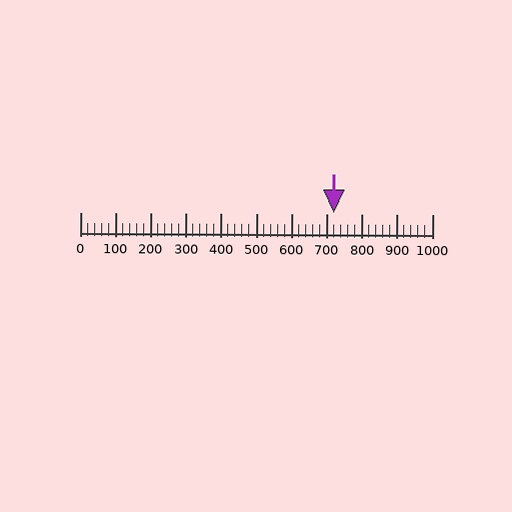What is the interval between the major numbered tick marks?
The major tick marks are spaced 100 units apart.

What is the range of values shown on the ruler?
The ruler shows values from 0 to 1000.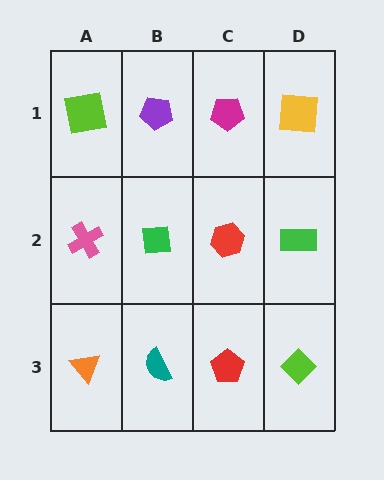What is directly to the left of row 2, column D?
A red hexagon.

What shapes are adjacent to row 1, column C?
A red hexagon (row 2, column C), a purple pentagon (row 1, column B), a yellow square (row 1, column D).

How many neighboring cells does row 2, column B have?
4.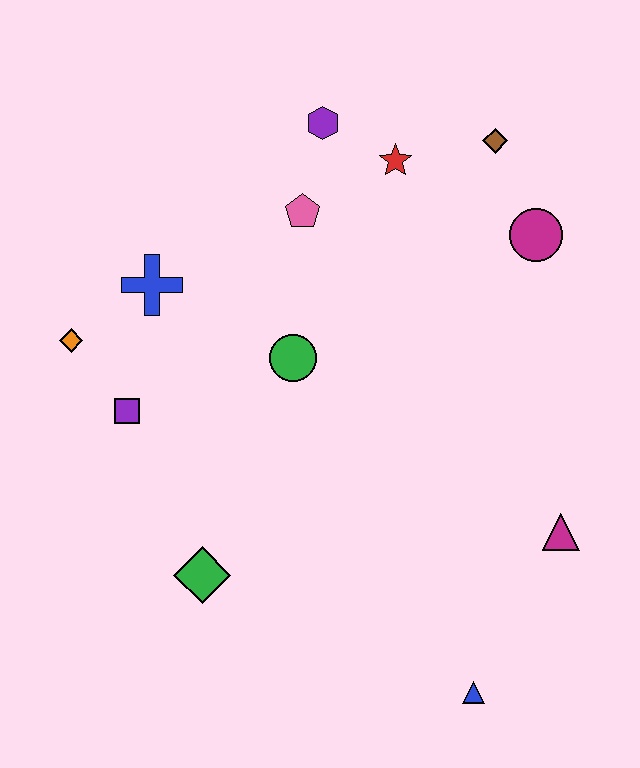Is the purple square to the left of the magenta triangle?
Yes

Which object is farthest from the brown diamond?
The blue triangle is farthest from the brown diamond.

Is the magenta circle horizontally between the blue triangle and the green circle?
No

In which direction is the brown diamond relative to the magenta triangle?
The brown diamond is above the magenta triangle.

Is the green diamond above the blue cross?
No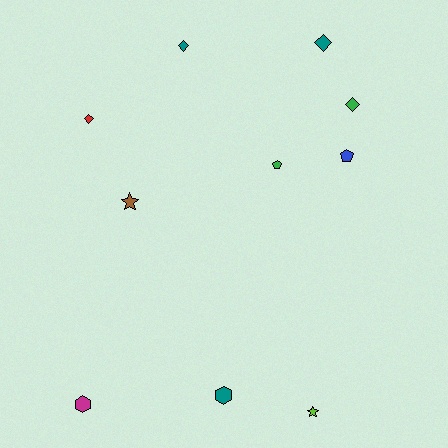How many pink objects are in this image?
There are no pink objects.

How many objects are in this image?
There are 10 objects.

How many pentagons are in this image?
There are 2 pentagons.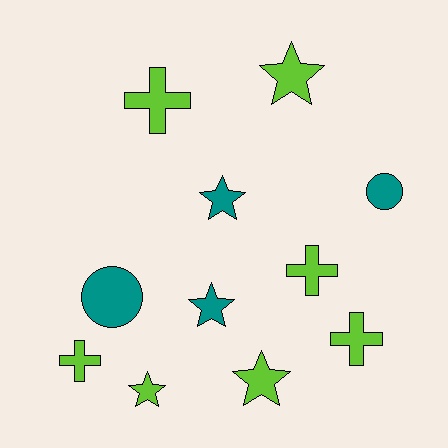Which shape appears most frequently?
Star, with 5 objects.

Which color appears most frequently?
Lime, with 7 objects.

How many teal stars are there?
There are 2 teal stars.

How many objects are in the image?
There are 11 objects.